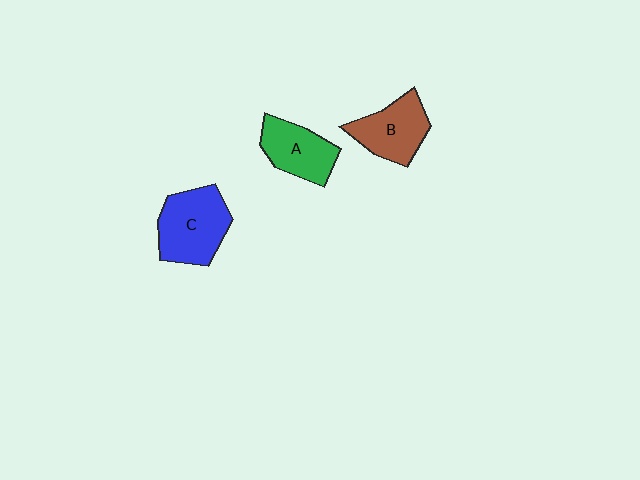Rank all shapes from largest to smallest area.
From largest to smallest: C (blue), B (brown), A (green).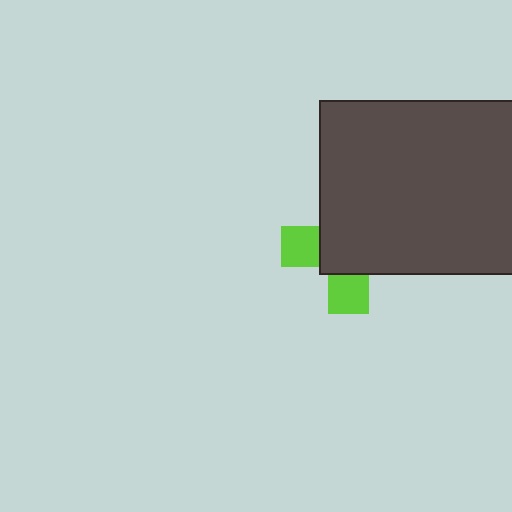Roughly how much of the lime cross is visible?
A small part of it is visible (roughly 34%).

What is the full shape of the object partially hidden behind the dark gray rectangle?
The partially hidden object is a lime cross.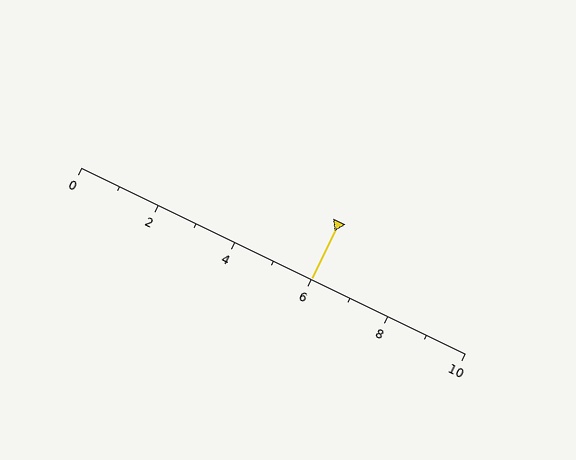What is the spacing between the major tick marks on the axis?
The major ticks are spaced 2 apart.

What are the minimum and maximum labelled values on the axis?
The axis runs from 0 to 10.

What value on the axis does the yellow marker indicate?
The marker indicates approximately 6.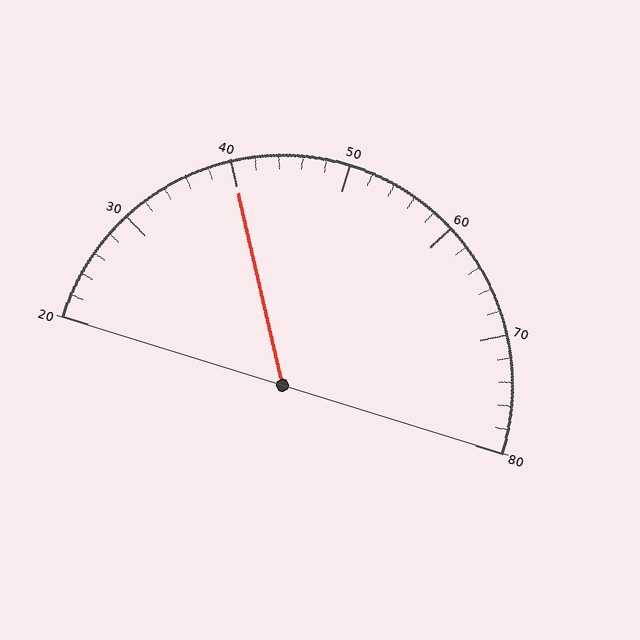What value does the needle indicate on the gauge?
The needle indicates approximately 40.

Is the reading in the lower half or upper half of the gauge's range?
The reading is in the lower half of the range (20 to 80).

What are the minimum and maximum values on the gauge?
The gauge ranges from 20 to 80.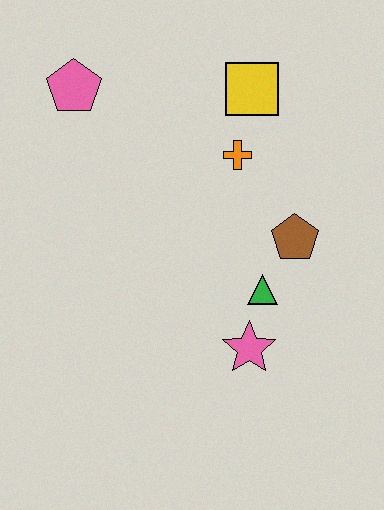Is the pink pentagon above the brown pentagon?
Yes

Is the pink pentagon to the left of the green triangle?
Yes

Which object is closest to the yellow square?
The orange cross is closest to the yellow square.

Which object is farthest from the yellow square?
The pink star is farthest from the yellow square.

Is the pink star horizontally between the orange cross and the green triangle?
Yes